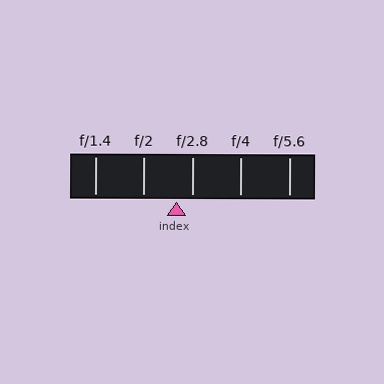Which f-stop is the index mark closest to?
The index mark is closest to f/2.8.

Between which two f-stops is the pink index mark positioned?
The index mark is between f/2 and f/2.8.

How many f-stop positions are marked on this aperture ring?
There are 5 f-stop positions marked.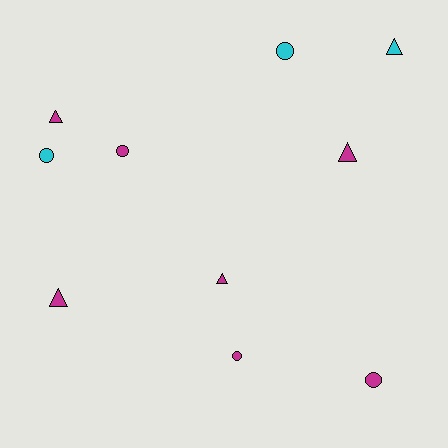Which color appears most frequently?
Magenta, with 7 objects.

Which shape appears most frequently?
Circle, with 5 objects.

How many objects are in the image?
There are 10 objects.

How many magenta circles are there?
There are 3 magenta circles.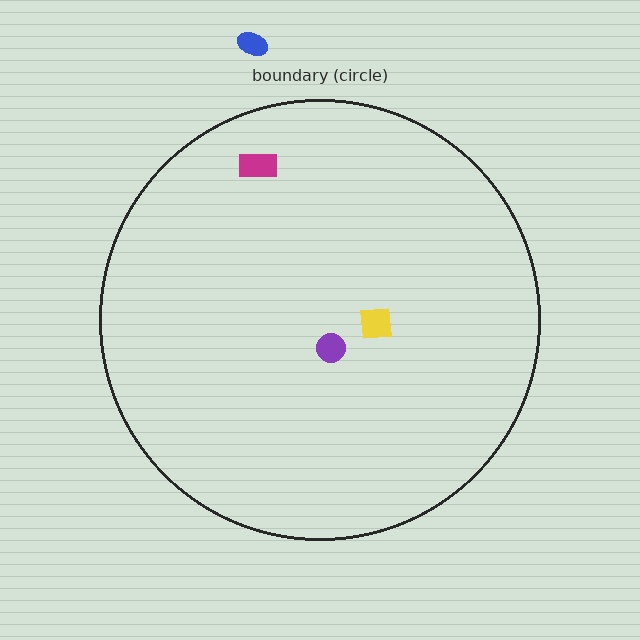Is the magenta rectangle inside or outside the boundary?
Inside.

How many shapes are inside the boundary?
3 inside, 1 outside.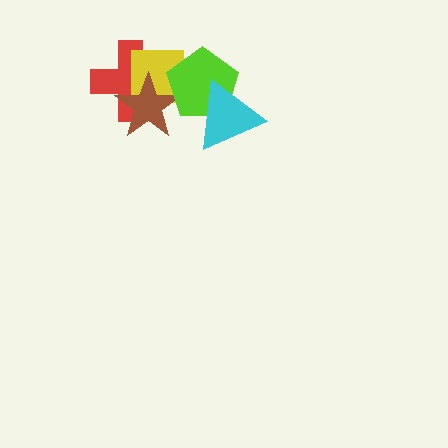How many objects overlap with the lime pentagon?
3 objects overlap with the lime pentagon.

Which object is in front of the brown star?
The lime pentagon is in front of the brown star.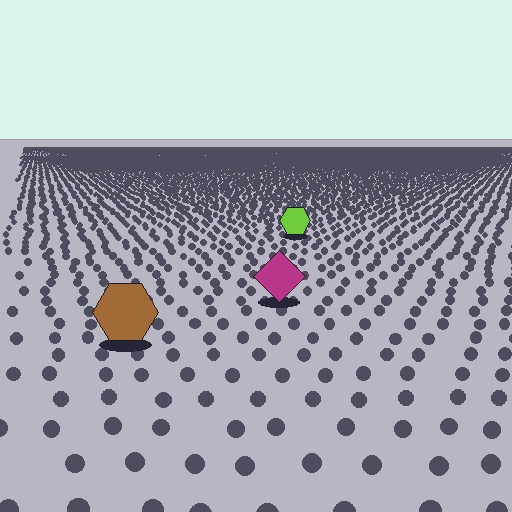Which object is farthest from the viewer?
The lime hexagon is farthest from the viewer. It appears smaller and the ground texture around it is denser.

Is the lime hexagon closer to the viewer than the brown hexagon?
No. The brown hexagon is closer — you can tell from the texture gradient: the ground texture is coarser near it.